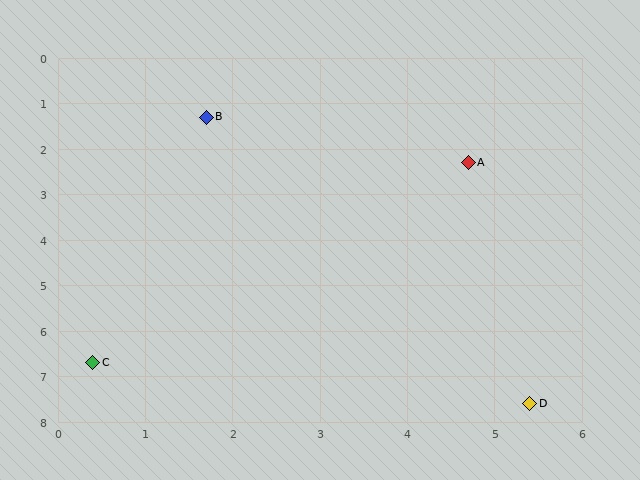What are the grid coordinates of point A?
Point A is at approximately (4.7, 2.3).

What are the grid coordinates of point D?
Point D is at approximately (5.4, 7.6).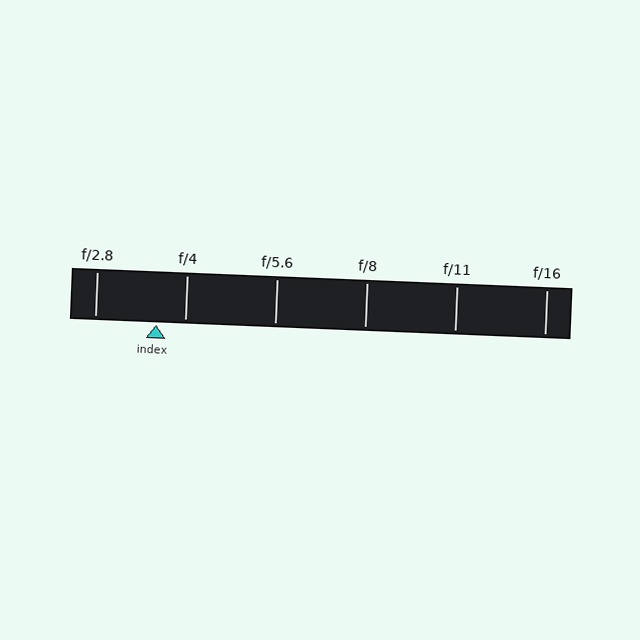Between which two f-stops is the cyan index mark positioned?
The index mark is between f/2.8 and f/4.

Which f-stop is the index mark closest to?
The index mark is closest to f/4.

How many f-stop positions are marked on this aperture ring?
There are 6 f-stop positions marked.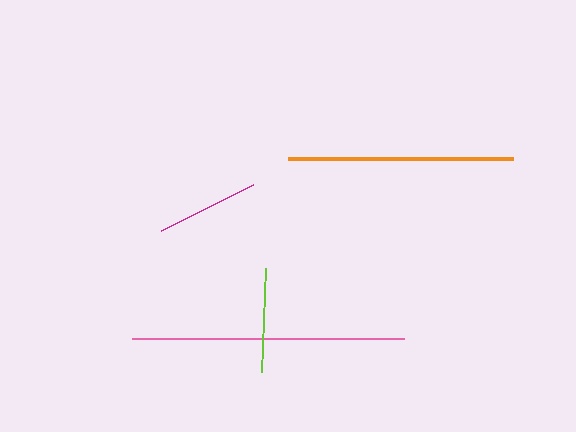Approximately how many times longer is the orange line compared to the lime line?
The orange line is approximately 2.2 times the length of the lime line.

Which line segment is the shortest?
The magenta line is the shortest at approximately 102 pixels.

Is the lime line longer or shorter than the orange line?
The orange line is longer than the lime line.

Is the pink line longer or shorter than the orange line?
The pink line is longer than the orange line.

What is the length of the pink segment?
The pink segment is approximately 272 pixels long.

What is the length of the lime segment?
The lime segment is approximately 104 pixels long.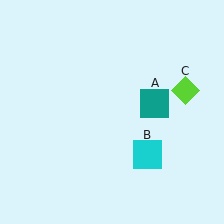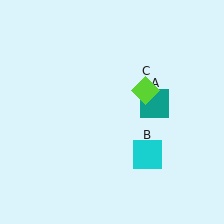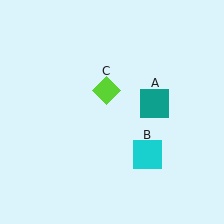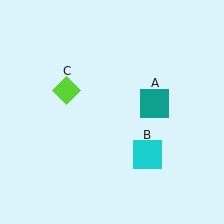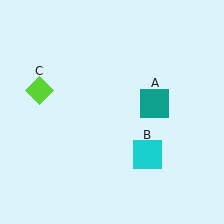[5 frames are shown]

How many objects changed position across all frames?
1 object changed position: lime diamond (object C).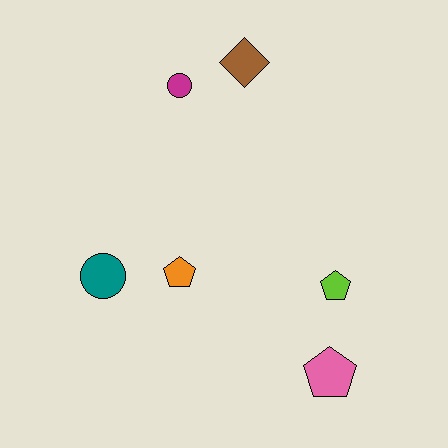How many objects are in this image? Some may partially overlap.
There are 6 objects.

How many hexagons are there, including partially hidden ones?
There are no hexagons.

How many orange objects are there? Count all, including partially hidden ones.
There is 1 orange object.